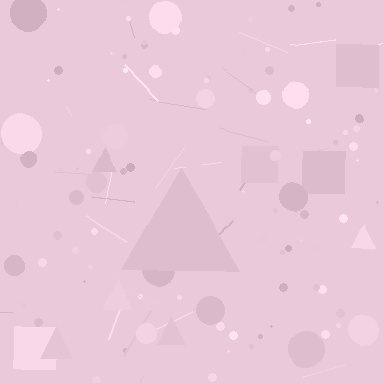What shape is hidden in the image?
A triangle is hidden in the image.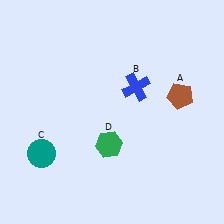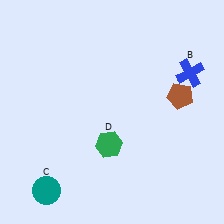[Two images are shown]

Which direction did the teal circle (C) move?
The teal circle (C) moved down.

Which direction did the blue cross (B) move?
The blue cross (B) moved right.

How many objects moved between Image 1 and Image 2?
2 objects moved between the two images.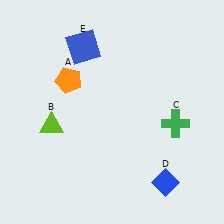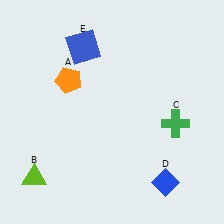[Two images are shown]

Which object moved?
The lime triangle (B) moved down.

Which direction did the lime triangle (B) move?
The lime triangle (B) moved down.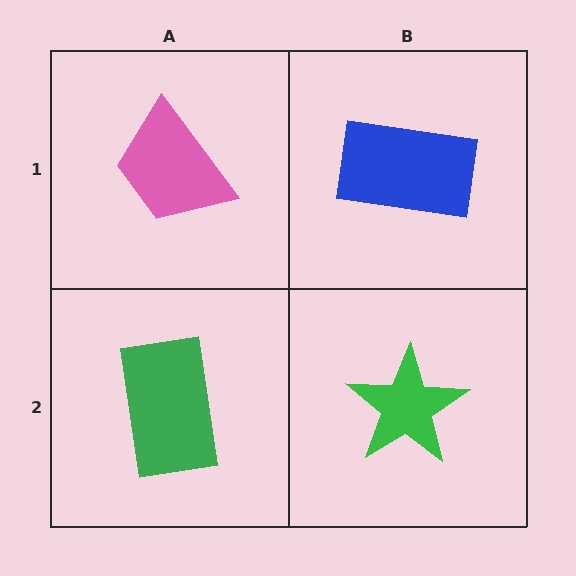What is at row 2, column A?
A green rectangle.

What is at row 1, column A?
A pink trapezoid.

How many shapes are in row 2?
2 shapes.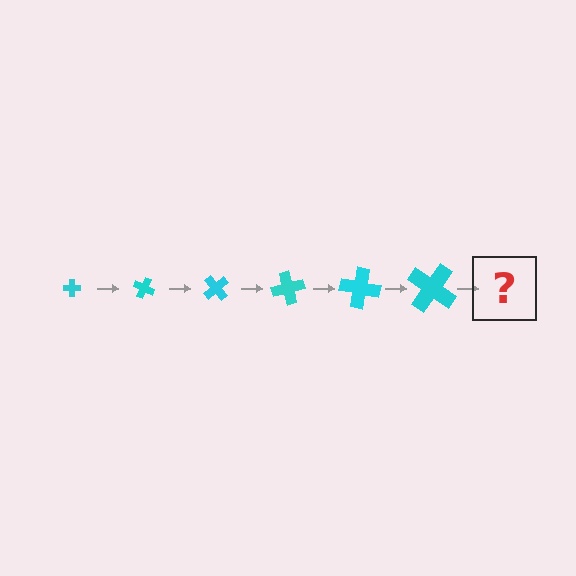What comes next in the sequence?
The next element should be a cross, larger than the previous one and rotated 150 degrees from the start.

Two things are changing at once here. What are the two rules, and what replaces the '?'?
The two rules are that the cross grows larger each step and it rotates 25 degrees each step. The '?' should be a cross, larger than the previous one and rotated 150 degrees from the start.